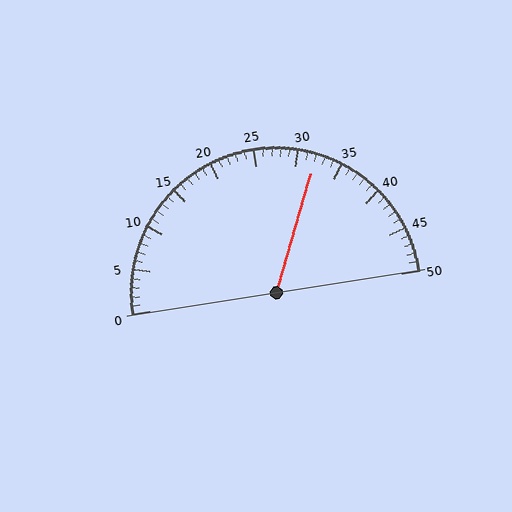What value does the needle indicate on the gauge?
The needle indicates approximately 32.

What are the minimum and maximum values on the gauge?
The gauge ranges from 0 to 50.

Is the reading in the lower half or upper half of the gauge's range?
The reading is in the upper half of the range (0 to 50).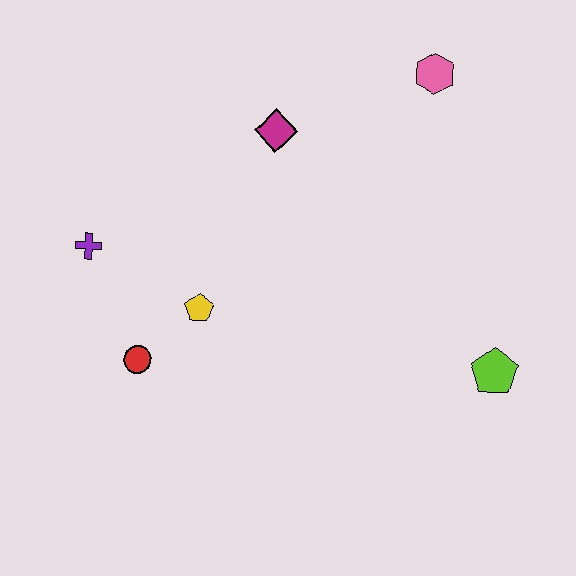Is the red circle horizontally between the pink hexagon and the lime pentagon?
No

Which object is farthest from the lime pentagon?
The purple cross is farthest from the lime pentagon.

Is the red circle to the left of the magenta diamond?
Yes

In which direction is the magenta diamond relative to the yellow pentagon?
The magenta diamond is above the yellow pentagon.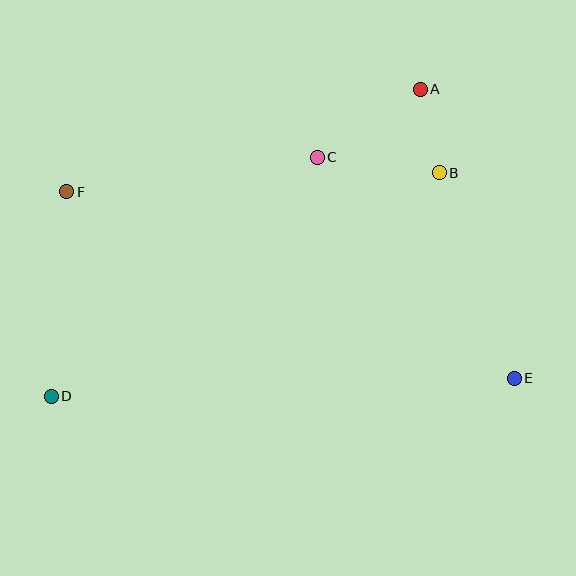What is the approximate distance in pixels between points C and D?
The distance between C and D is approximately 358 pixels.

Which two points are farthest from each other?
Points E and F are farthest from each other.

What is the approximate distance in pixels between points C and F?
The distance between C and F is approximately 253 pixels.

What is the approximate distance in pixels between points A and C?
The distance between A and C is approximately 124 pixels.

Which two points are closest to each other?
Points A and B are closest to each other.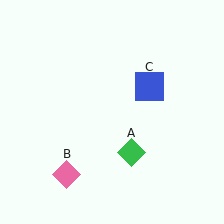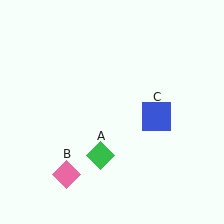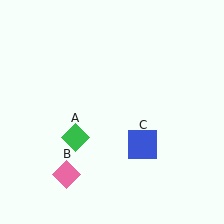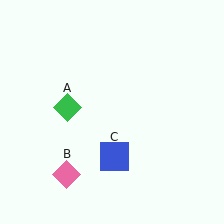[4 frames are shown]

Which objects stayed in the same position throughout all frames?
Pink diamond (object B) remained stationary.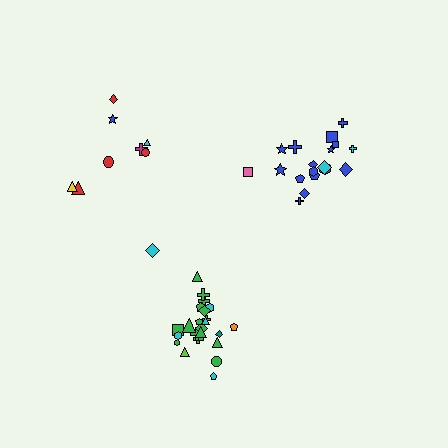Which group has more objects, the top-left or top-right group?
The top-right group.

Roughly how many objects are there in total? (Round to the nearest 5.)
Roughly 50 objects in total.